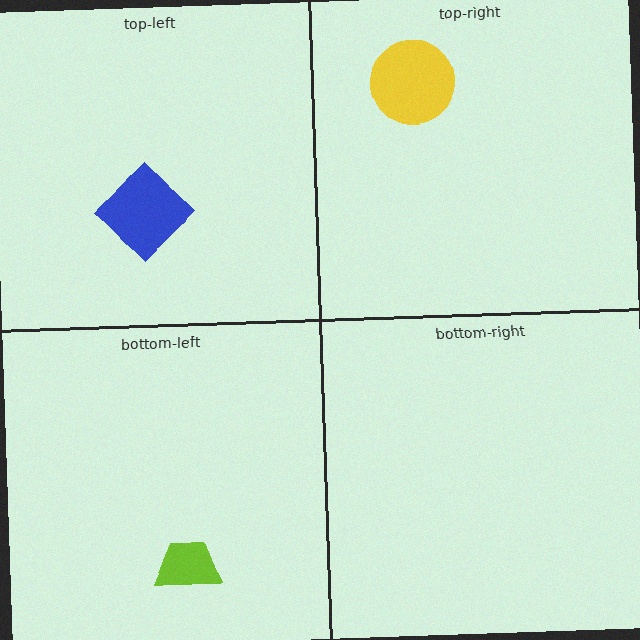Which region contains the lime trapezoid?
The bottom-left region.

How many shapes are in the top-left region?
1.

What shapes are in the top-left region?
The blue diamond.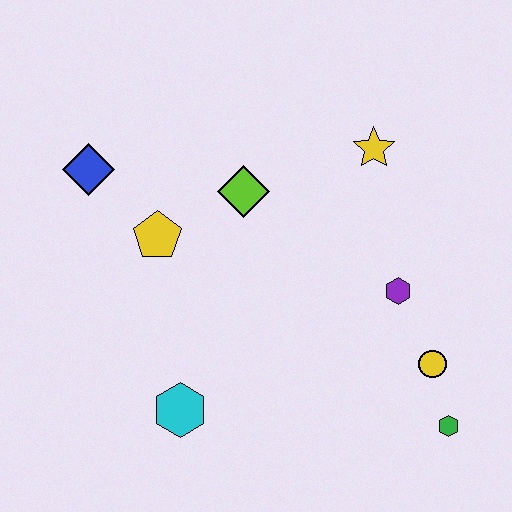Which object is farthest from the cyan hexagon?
The yellow star is farthest from the cyan hexagon.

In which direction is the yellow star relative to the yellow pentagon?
The yellow star is to the right of the yellow pentagon.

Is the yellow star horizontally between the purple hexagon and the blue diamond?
Yes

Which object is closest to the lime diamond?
The yellow pentagon is closest to the lime diamond.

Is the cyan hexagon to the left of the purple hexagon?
Yes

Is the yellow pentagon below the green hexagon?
No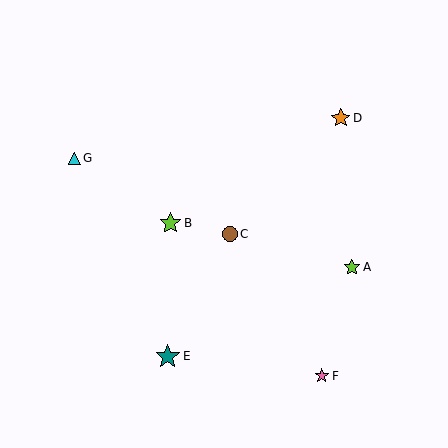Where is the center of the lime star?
The center of the lime star is at (170, 223).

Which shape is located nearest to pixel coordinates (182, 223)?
The lime star (labeled B) at (170, 223) is nearest to that location.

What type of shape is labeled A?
Shape A is a lime star.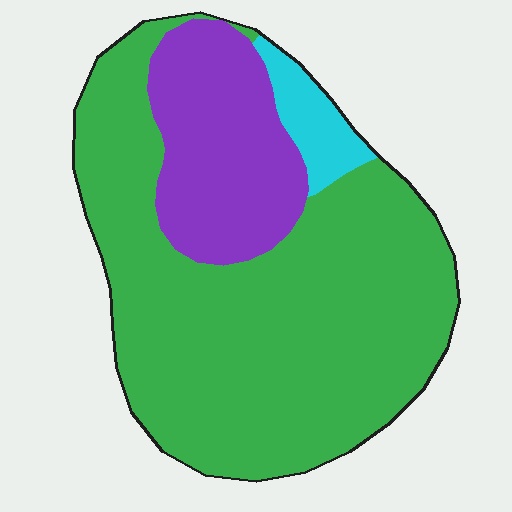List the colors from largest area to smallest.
From largest to smallest: green, purple, cyan.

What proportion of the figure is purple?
Purple takes up about one quarter (1/4) of the figure.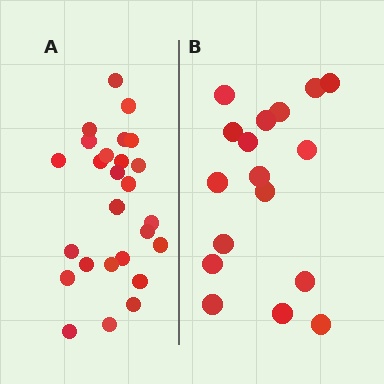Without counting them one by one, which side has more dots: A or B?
Region A (the left region) has more dots.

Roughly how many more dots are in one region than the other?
Region A has roughly 8 or so more dots than region B.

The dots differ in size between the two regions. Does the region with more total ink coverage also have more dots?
No. Region B has more total ink coverage because its dots are larger, but region A actually contains more individual dots. Total area can be misleading — the number of items is what matters here.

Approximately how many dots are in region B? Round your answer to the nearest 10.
About 20 dots. (The exact count is 17, which rounds to 20.)